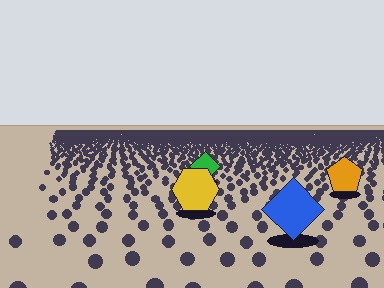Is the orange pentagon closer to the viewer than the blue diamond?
No. The blue diamond is closer — you can tell from the texture gradient: the ground texture is coarser near it.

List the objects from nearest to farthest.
From nearest to farthest: the blue diamond, the yellow hexagon, the orange pentagon, the green diamond.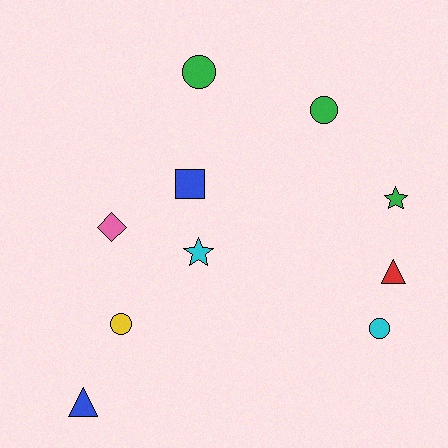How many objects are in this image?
There are 10 objects.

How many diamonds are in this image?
There is 1 diamond.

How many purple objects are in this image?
There are no purple objects.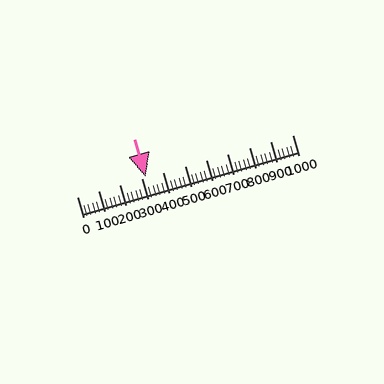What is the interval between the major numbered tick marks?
The major tick marks are spaced 100 units apart.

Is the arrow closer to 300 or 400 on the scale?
The arrow is closer to 300.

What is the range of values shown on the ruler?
The ruler shows values from 0 to 1000.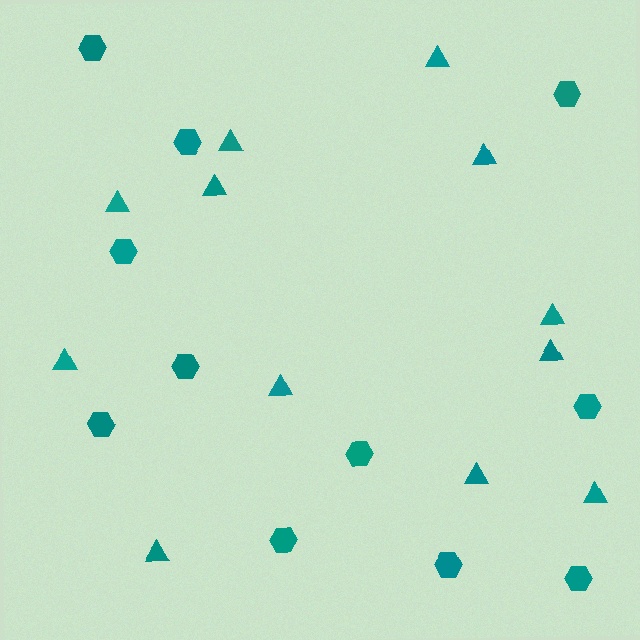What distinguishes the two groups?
There are 2 groups: one group of triangles (12) and one group of hexagons (11).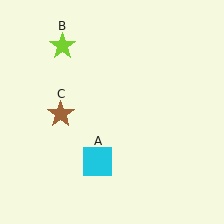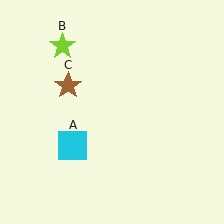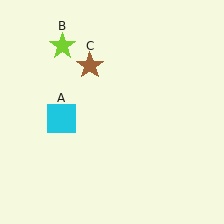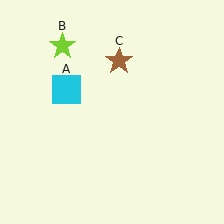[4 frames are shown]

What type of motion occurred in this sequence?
The cyan square (object A), brown star (object C) rotated clockwise around the center of the scene.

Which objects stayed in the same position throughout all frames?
Lime star (object B) remained stationary.